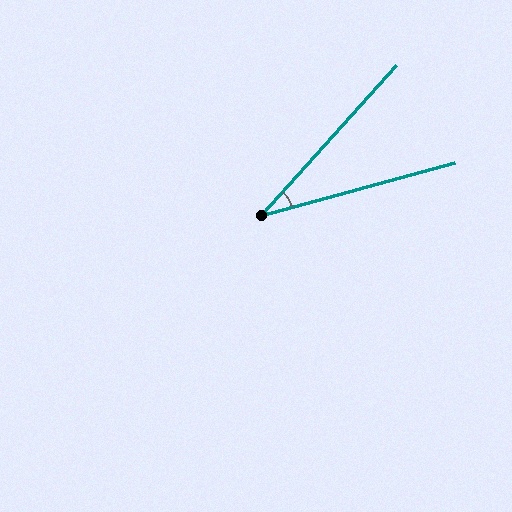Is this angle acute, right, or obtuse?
It is acute.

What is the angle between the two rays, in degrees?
Approximately 33 degrees.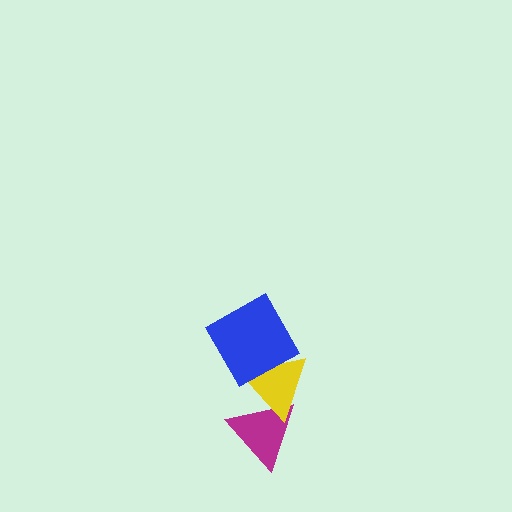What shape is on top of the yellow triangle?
The blue square is on top of the yellow triangle.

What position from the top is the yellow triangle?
The yellow triangle is 2nd from the top.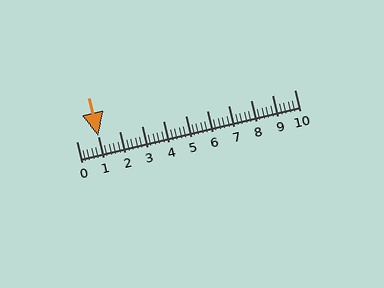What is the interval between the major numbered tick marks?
The major tick marks are spaced 1 units apart.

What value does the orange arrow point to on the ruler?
The orange arrow points to approximately 1.0.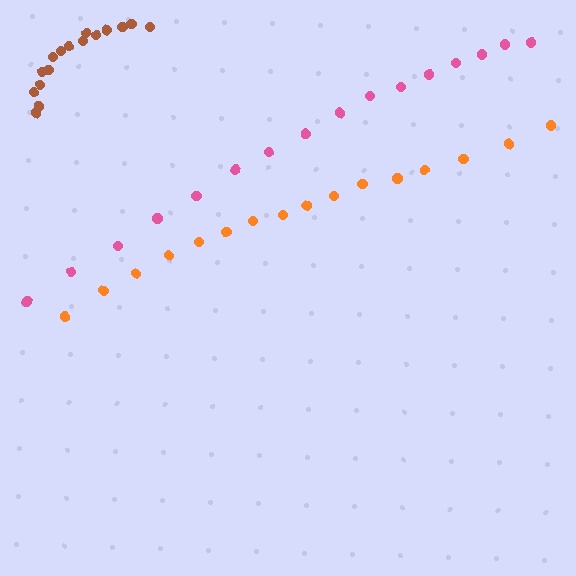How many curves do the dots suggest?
There are 3 distinct paths.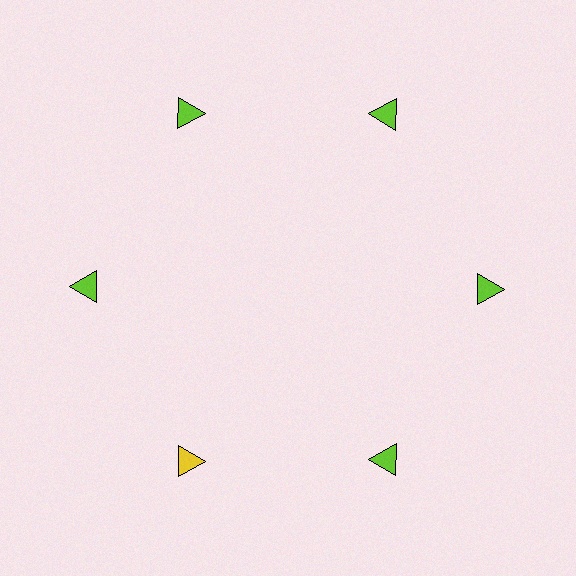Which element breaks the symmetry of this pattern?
The yellow triangle at roughly the 7 o'clock position breaks the symmetry. All other shapes are lime triangles.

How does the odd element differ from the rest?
It has a different color: yellow instead of lime.